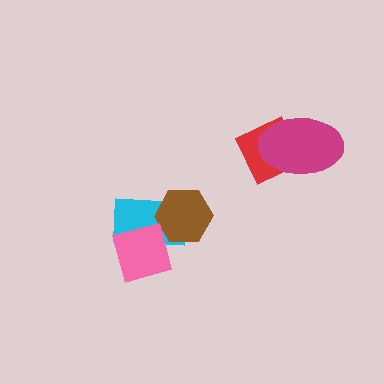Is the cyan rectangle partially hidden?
Yes, it is partially covered by another shape.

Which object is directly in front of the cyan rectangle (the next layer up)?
The brown hexagon is directly in front of the cyan rectangle.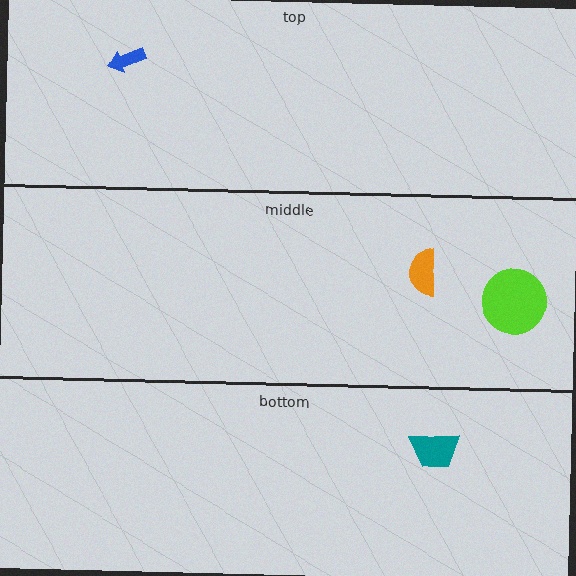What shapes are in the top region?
The blue arrow.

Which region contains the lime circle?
The middle region.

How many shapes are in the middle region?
2.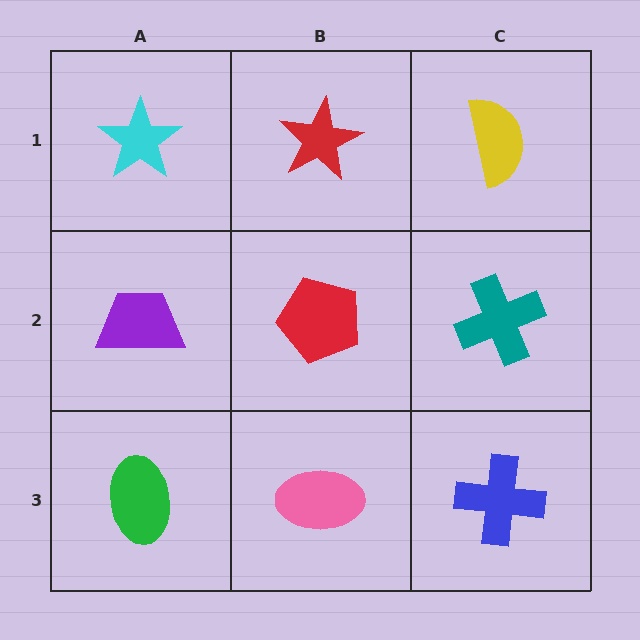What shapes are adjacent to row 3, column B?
A red pentagon (row 2, column B), a green ellipse (row 3, column A), a blue cross (row 3, column C).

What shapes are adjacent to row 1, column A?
A purple trapezoid (row 2, column A), a red star (row 1, column B).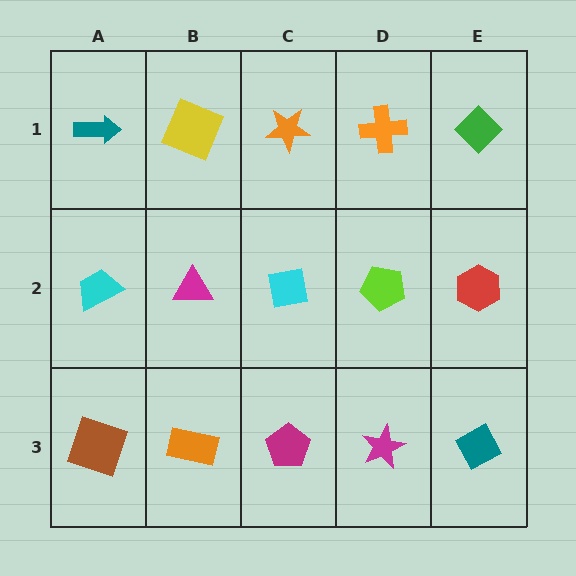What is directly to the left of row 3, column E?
A magenta star.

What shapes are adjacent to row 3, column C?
A cyan square (row 2, column C), an orange rectangle (row 3, column B), a magenta star (row 3, column D).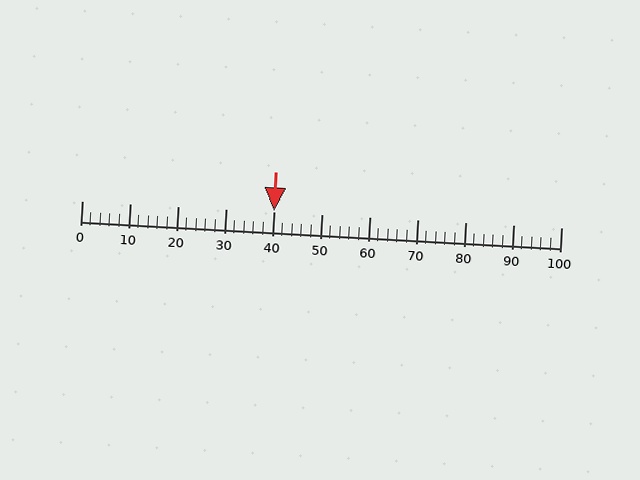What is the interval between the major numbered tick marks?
The major tick marks are spaced 10 units apart.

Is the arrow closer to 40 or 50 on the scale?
The arrow is closer to 40.